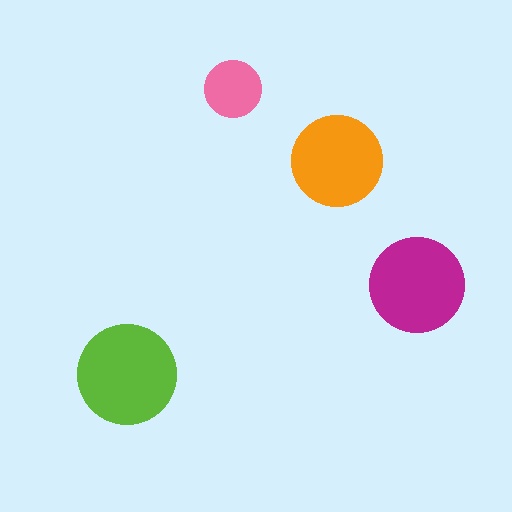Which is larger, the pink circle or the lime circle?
The lime one.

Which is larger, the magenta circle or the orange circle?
The magenta one.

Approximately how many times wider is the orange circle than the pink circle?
About 1.5 times wider.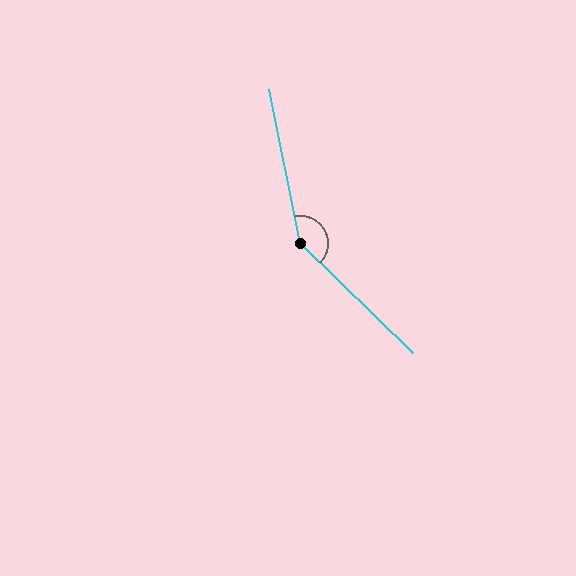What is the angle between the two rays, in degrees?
Approximately 146 degrees.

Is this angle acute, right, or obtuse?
It is obtuse.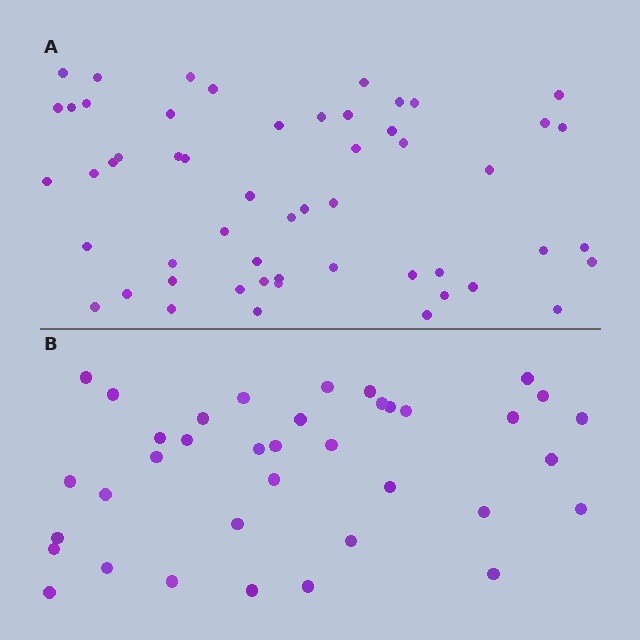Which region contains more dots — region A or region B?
Region A (the top region) has more dots.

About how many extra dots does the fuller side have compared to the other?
Region A has approximately 15 more dots than region B.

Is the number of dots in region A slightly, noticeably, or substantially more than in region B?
Region A has substantially more. The ratio is roughly 1.5 to 1.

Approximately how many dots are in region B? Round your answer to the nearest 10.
About 40 dots. (The exact count is 37, which rounds to 40.)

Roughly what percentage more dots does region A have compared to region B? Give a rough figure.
About 45% more.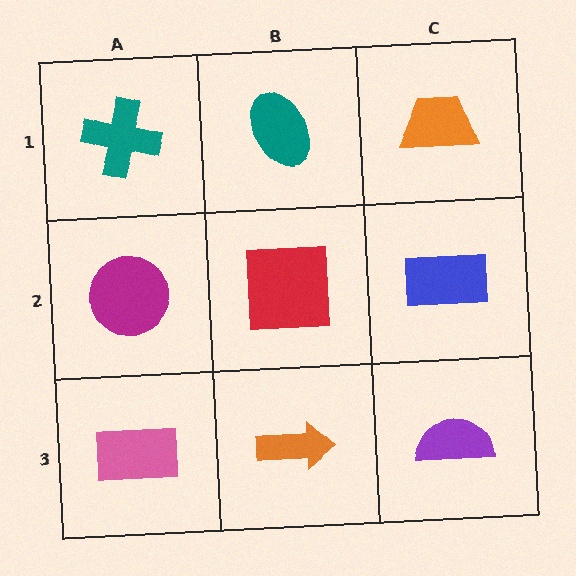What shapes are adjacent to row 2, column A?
A teal cross (row 1, column A), a pink rectangle (row 3, column A), a red square (row 2, column B).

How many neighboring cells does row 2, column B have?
4.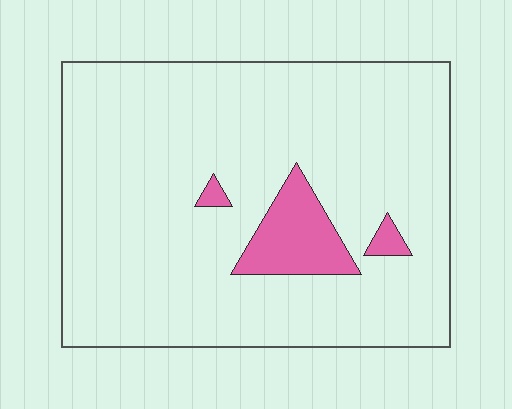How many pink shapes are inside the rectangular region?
3.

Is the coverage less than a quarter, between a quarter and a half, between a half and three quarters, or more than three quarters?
Less than a quarter.